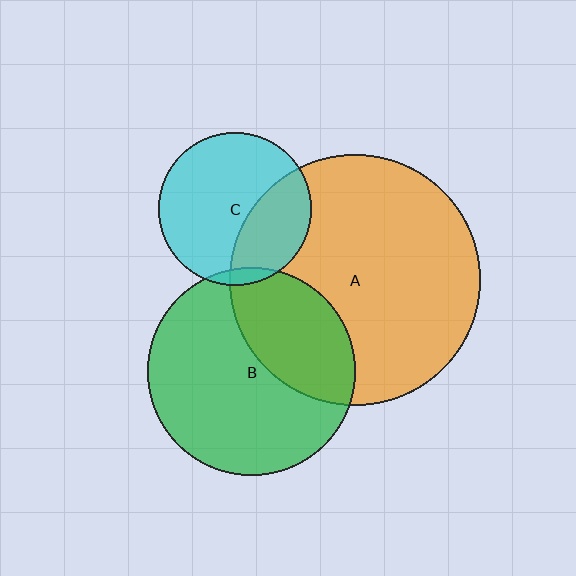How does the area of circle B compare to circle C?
Approximately 1.9 times.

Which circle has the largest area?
Circle A (orange).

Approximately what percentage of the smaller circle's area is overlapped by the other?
Approximately 5%.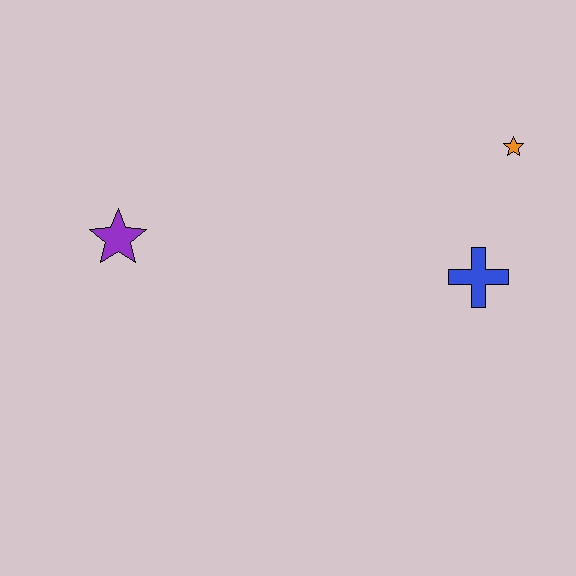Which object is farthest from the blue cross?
The purple star is farthest from the blue cross.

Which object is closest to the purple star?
The blue cross is closest to the purple star.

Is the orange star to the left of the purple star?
No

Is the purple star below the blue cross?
No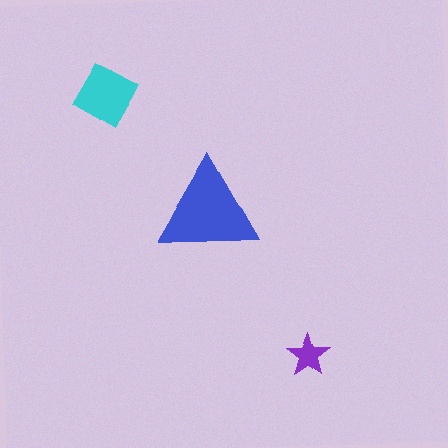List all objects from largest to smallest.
The blue triangle, the cyan diamond, the purple star.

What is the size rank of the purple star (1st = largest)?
3rd.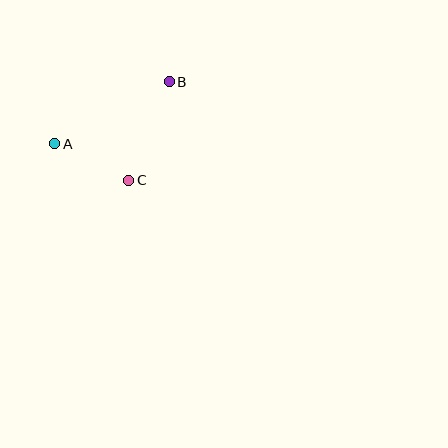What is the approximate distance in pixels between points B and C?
The distance between B and C is approximately 106 pixels.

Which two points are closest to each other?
Points A and C are closest to each other.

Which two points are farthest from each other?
Points A and B are farthest from each other.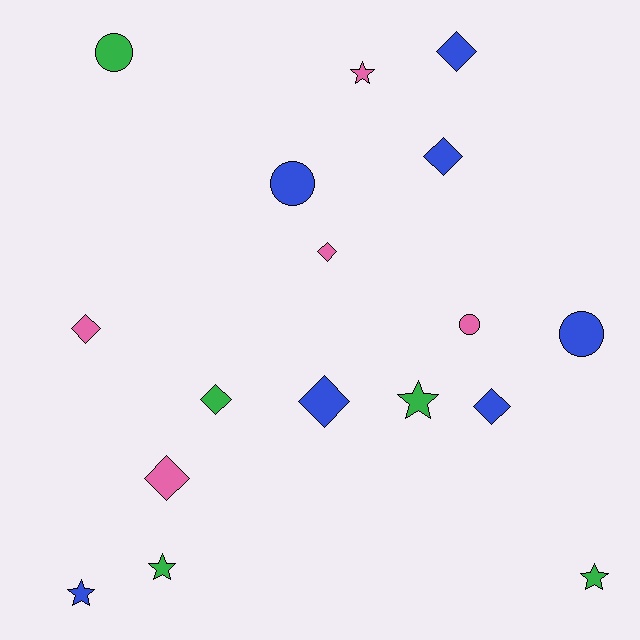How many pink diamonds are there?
There are 3 pink diamonds.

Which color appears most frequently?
Blue, with 7 objects.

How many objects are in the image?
There are 17 objects.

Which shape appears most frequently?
Diamond, with 8 objects.